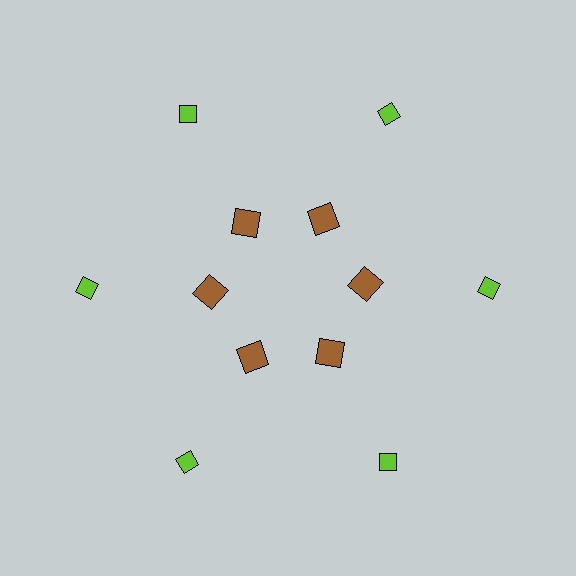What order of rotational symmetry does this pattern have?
This pattern has 6-fold rotational symmetry.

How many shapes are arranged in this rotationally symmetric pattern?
There are 12 shapes, arranged in 6 groups of 2.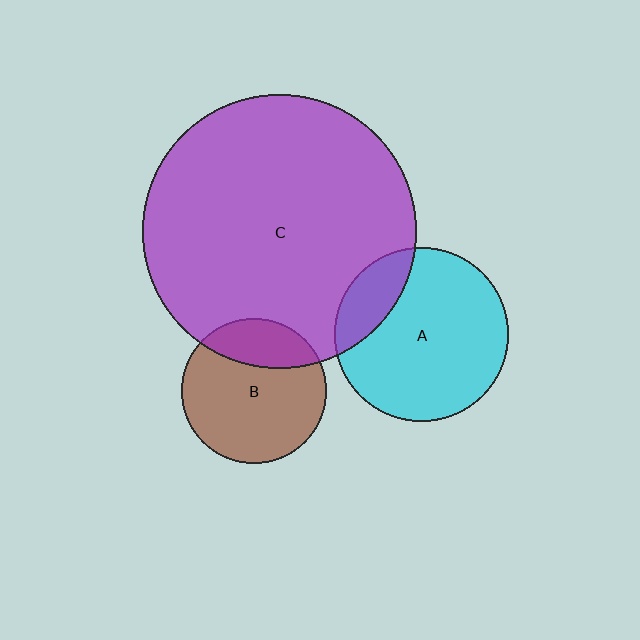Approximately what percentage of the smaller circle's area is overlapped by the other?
Approximately 20%.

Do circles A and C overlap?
Yes.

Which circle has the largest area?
Circle C (purple).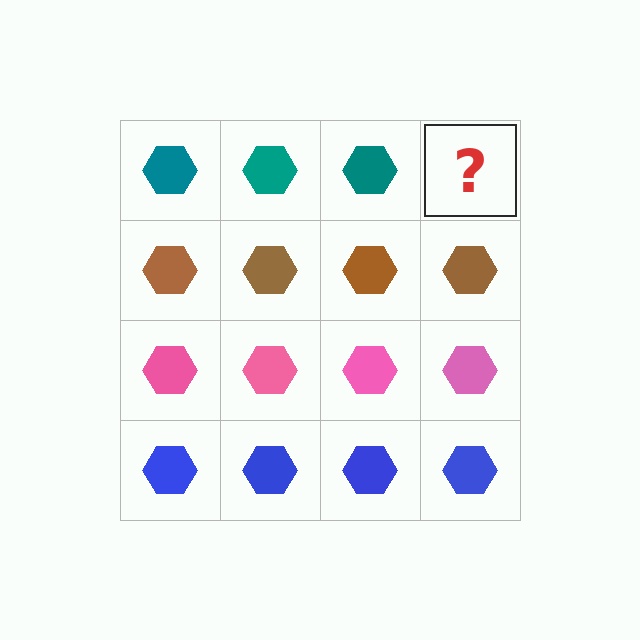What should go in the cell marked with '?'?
The missing cell should contain a teal hexagon.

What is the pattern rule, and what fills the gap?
The rule is that each row has a consistent color. The gap should be filled with a teal hexagon.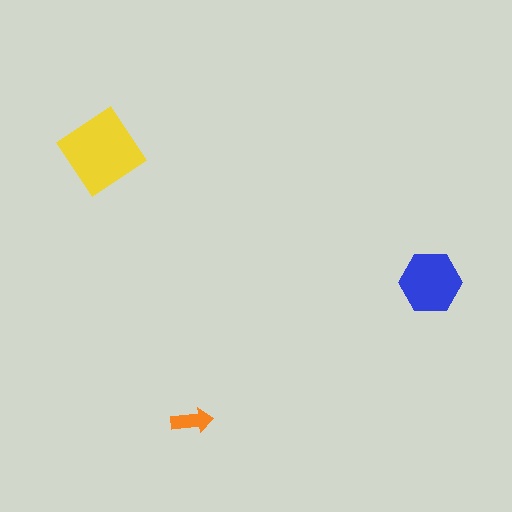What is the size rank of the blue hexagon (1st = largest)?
2nd.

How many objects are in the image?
There are 3 objects in the image.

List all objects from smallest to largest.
The orange arrow, the blue hexagon, the yellow diamond.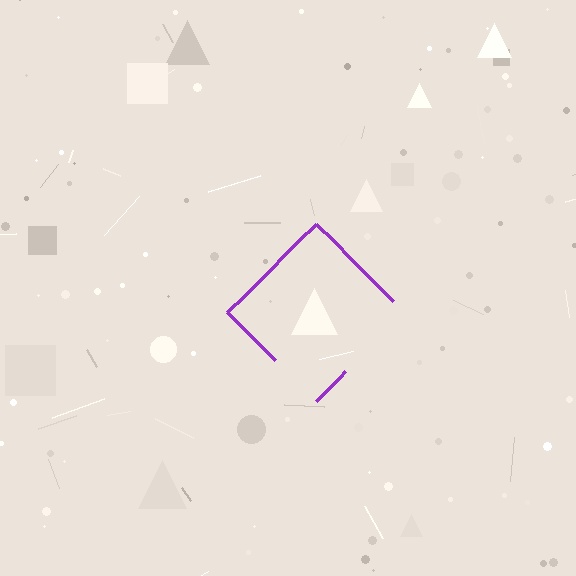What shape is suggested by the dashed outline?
The dashed outline suggests a diamond.